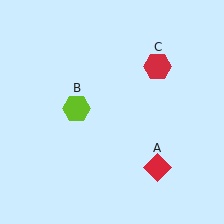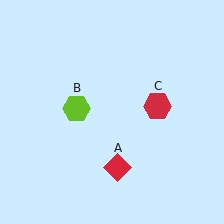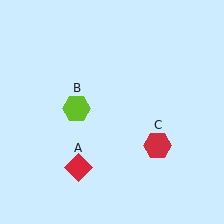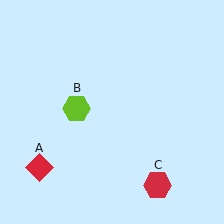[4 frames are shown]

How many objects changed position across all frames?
2 objects changed position: red diamond (object A), red hexagon (object C).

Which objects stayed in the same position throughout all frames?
Lime hexagon (object B) remained stationary.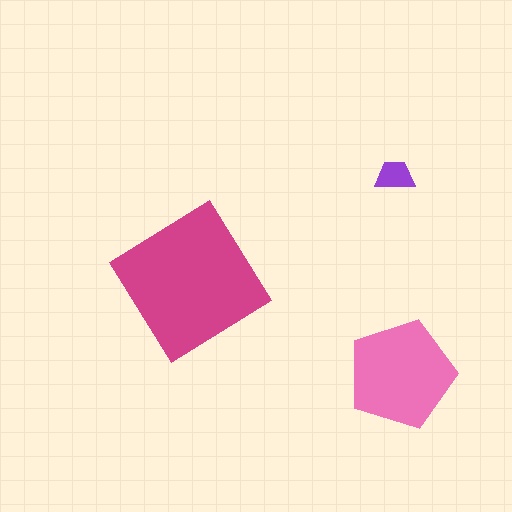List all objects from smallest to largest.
The purple trapezoid, the pink pentagon, the magenta diamond.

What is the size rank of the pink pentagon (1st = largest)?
2nd.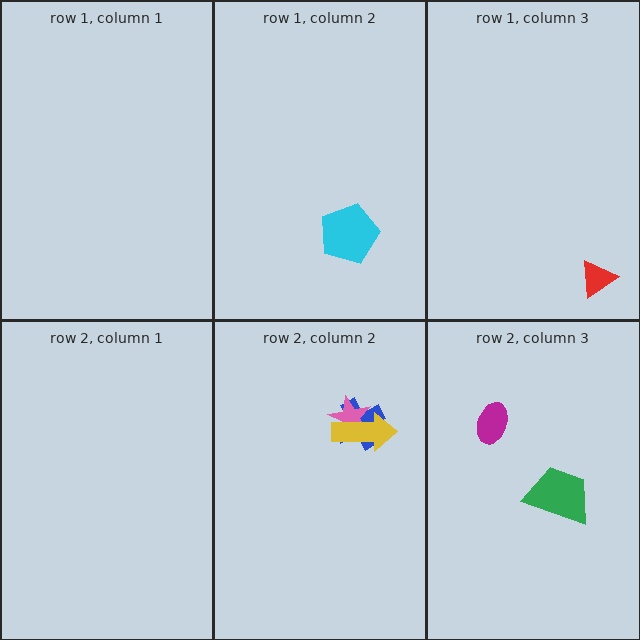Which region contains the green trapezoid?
The row 2, column 3 region.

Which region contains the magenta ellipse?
The row 2, column 3 region.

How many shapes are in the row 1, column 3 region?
1.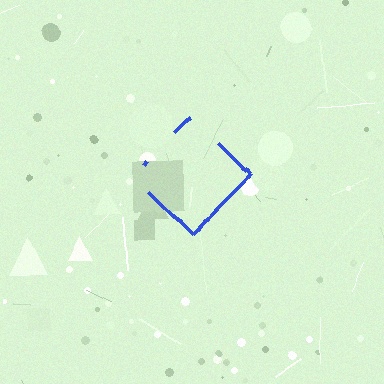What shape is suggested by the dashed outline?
The dashed outline suggests a diamond.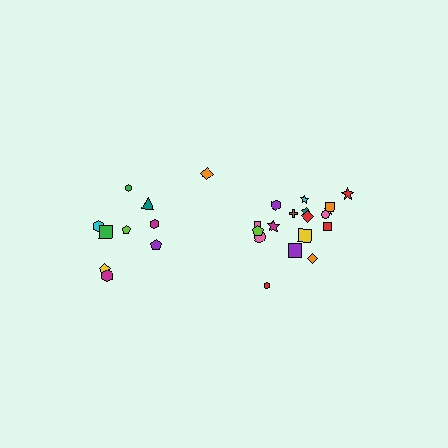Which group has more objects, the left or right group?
The right group.